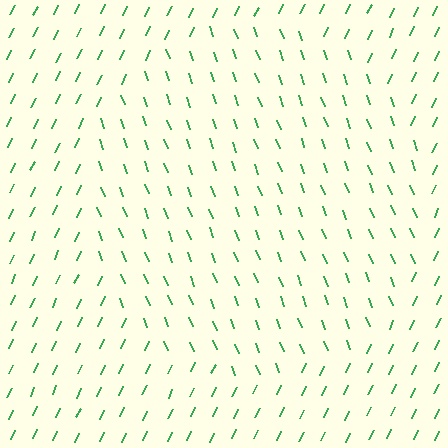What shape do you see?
I see a circle.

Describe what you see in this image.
The image is filled with small green line segments. A circle region in the image has lines oriented differently from the surrounding lines, creating a visible texture boundary.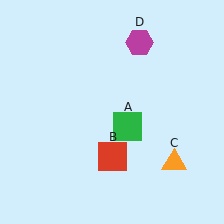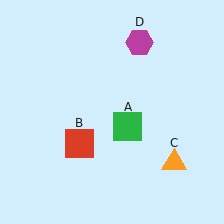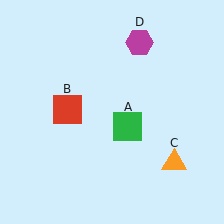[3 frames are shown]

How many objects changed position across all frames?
1 object changed position: red square (object B).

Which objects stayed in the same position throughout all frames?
Green square (object A) and orange triangle (object C) and magenta hexagon (object D) remained stationary.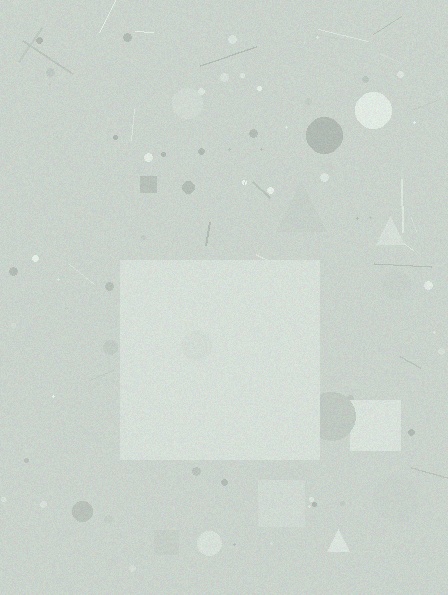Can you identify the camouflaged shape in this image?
The camouflaged shape is a square.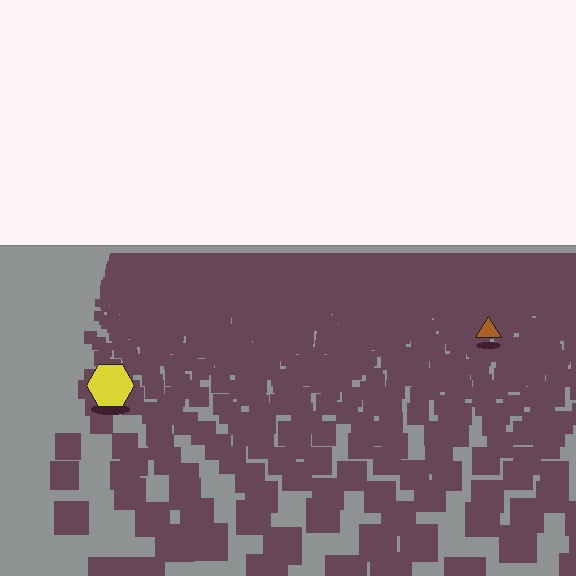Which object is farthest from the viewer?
The brown triangle is farthest from the viewer. It appears smaller and the ground texture around it is denser.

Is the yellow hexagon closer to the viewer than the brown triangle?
Yes. The yellow hexagon is closer — you can tell from the texture gradient: the ground texture is coarser near it.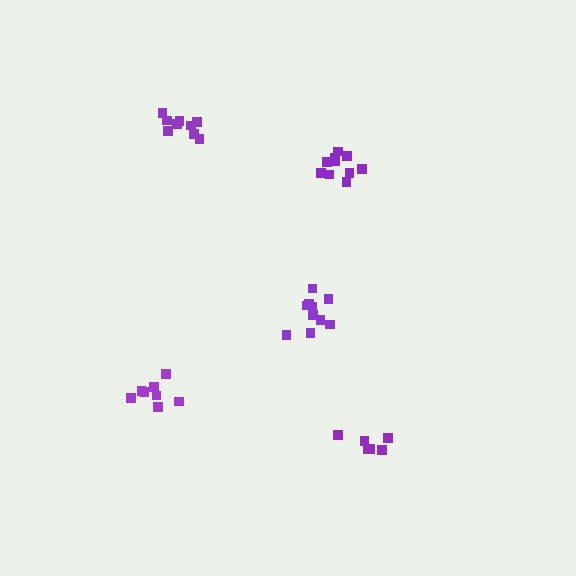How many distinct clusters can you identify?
There are 5 distinct clusters.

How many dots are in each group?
Group 1: 8 dots, Group 2: 10 dots, Group 3: 6 dots, Group 4: 9 dots, Group 5: 10 dots (43 total).